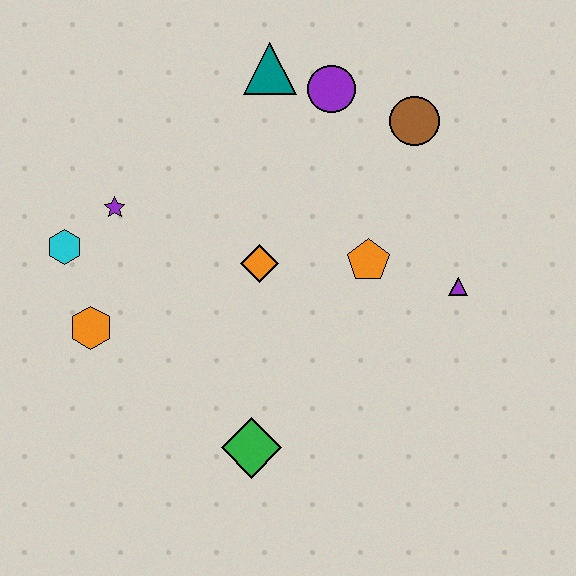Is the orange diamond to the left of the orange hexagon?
No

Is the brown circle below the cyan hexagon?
No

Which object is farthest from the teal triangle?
The green diamond is farthest from the teal triangle.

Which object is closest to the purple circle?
The teal triangle is closest to the purple circle.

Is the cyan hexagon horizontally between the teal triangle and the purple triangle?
No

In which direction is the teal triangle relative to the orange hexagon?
The teal triangle is above the orange hexagon.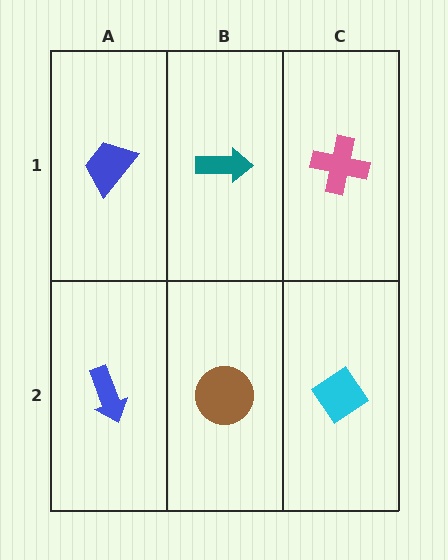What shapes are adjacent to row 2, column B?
A teal arrow (row 1, column B), a blue arrow (row 2, column A), a cyan diamond (row 2, column C).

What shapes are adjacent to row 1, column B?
A brown circle (row 2, column B), a blue trapezoid (row 1, column A), a pink cross (row 1, column C).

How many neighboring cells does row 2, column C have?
2.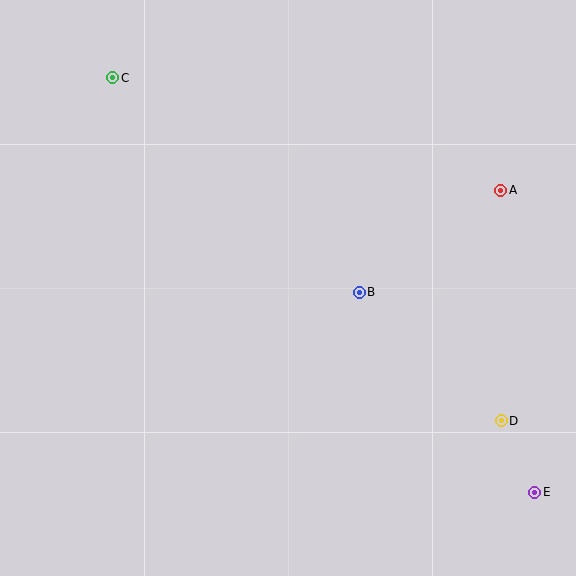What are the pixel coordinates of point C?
Point C is at (113, 78).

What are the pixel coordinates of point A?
Point A is at (501, 190).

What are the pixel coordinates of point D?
Point D is at (501, 421).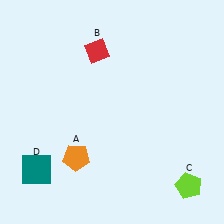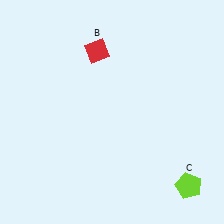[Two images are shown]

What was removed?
The teal square (D), the orange pentagon (A) were removed in Image 2.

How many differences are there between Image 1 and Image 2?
There are 2 differences between the two images.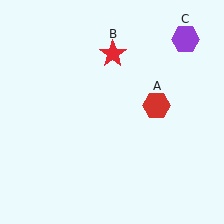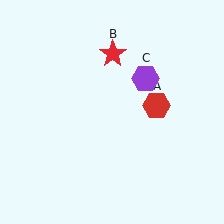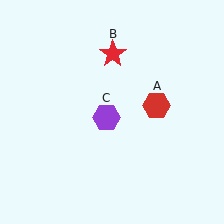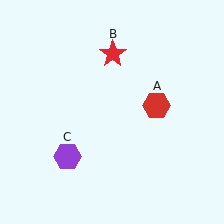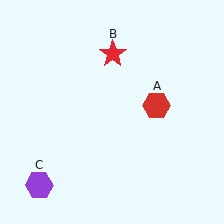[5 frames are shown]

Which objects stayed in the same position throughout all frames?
Red hexagon (object A) and red star (object B) remained stationary.